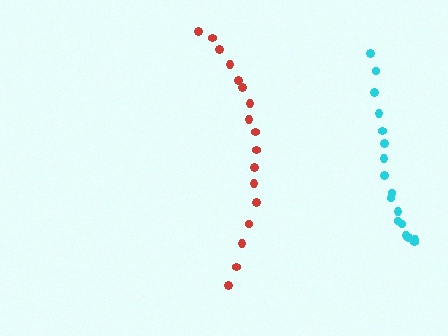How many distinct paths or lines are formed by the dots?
There are 2 distinct paths.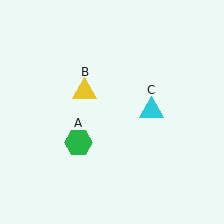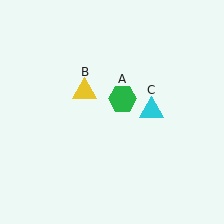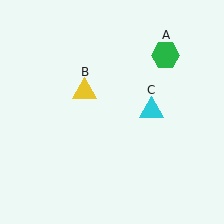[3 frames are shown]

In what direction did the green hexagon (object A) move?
The green hexagon (object A) moved up and to the right.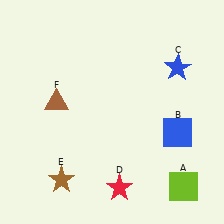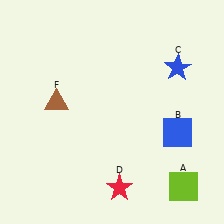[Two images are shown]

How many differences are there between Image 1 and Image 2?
There is 1 difference between the two images.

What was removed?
The brown star (E) was removed in Image 2.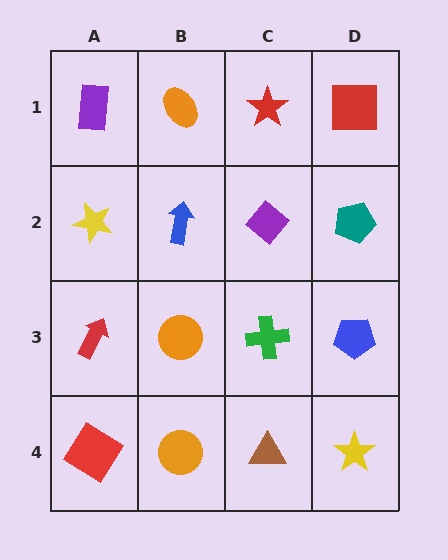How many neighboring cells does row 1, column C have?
3.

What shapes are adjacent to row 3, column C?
A purple diamond (row 2, column C), a brown triangle (row 4, column C), an orange circle (row 3, column B), a blue pentagon (row 3, column D).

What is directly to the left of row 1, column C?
An orange ellipse.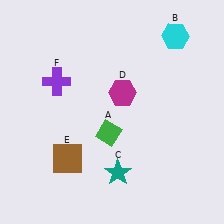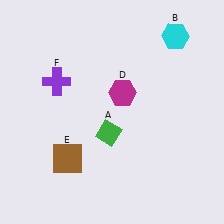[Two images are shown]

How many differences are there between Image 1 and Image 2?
There is 1 difference between the two images.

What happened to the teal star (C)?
The teal star (C) was removed in Image 2. It was in the bottom-right area of Image 1.